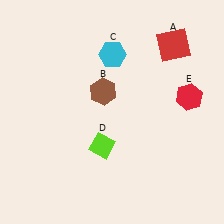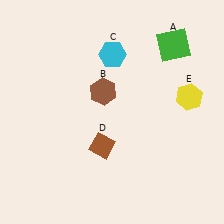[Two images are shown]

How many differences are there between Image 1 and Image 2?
There are 3 differences between the two images.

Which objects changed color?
A changed from red to green. D changed from lime to brown. E changed from red to yellow.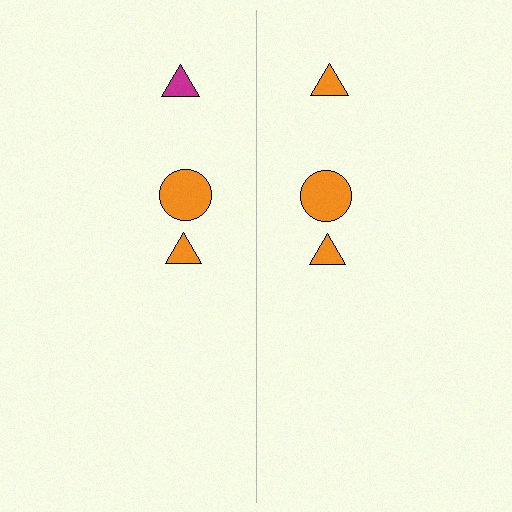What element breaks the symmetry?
The orange triangle on the right side breaks the symmetry — its mirror counterpart is magenta.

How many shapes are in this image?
There are 6 shapes in this image.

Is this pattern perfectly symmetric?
No, the pattern is not perfectly symmetric. The orange triangle on the right side breaks the symmetry — its mirror counterpart is magenta.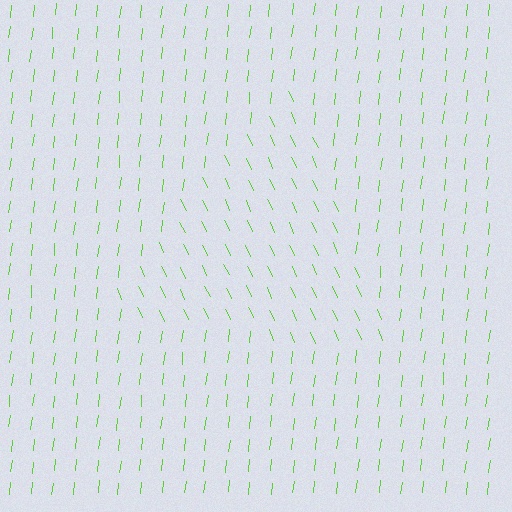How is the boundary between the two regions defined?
The boundary is defined purely by a change in line orientation (approximately 31 degrees difference). All lines are the same color and thickness.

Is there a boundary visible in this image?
Yes, there is a texture boundary formed by a change in line orientation.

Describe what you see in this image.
The image is filled with small lime line segments. A triangle region in the image has lines oriented differently from the surrounding lines, creating a visible texture boundary.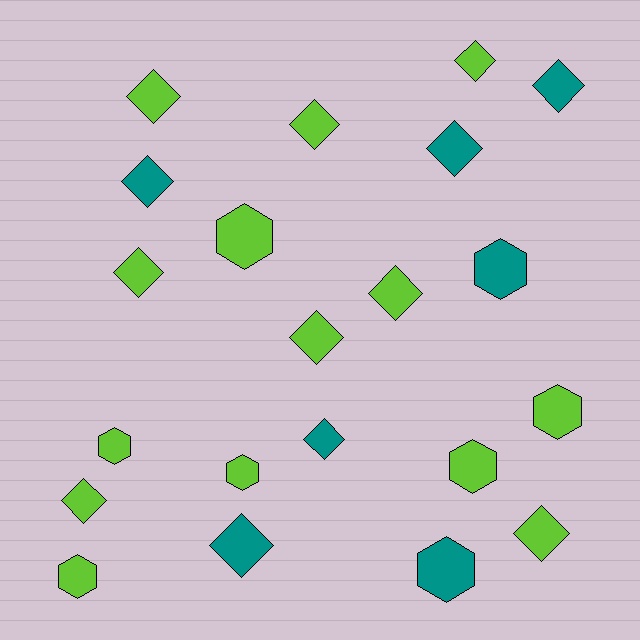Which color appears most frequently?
Lime, with 14 objects.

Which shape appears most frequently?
Diamond, with 13 objects.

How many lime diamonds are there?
There are 8 lime diamonds.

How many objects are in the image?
There are 21 objects.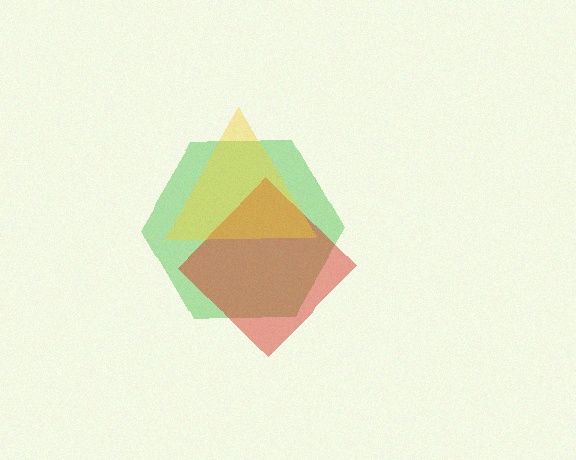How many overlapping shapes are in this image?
There are 3 overlapping shapes in the image.